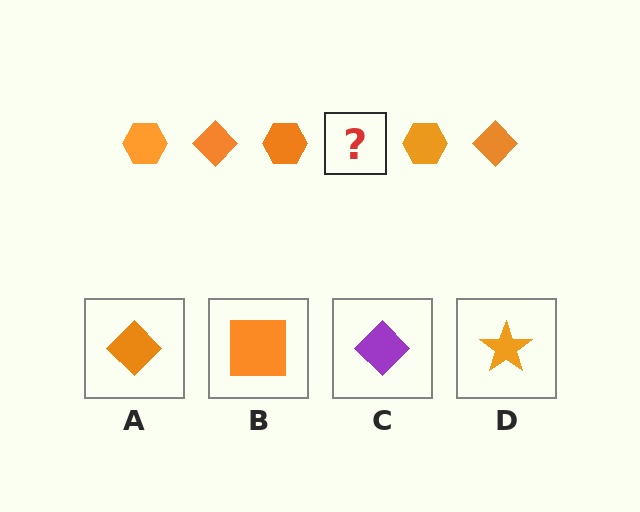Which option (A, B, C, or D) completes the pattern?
A.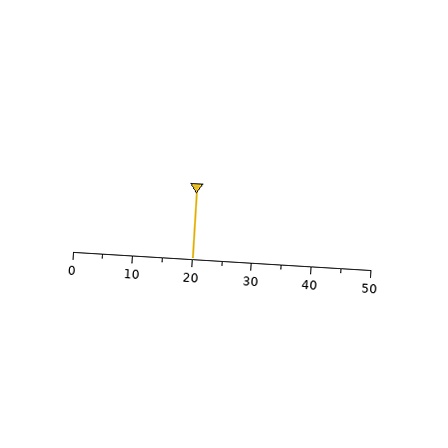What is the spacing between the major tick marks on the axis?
The major ticks are spaced 10 apart.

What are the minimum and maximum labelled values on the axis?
The axis runs from 0 to 50.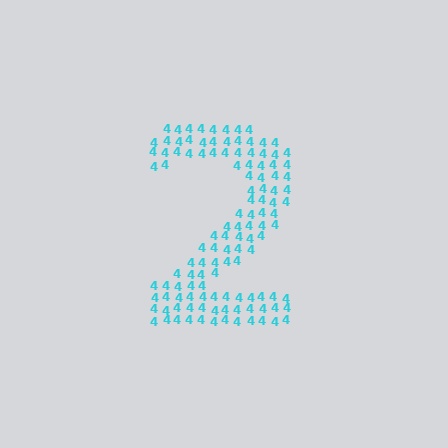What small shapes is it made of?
It is made of small digit 4's.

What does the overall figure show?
The overall figure shows the digit 2.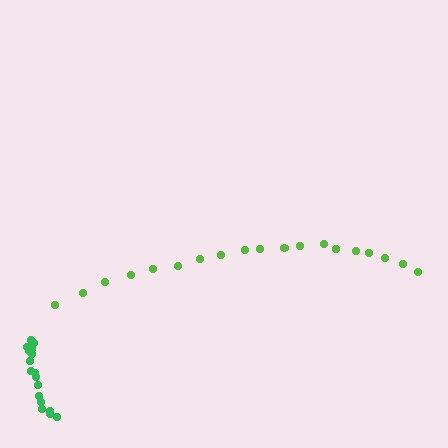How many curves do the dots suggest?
There are 2 distinct paths.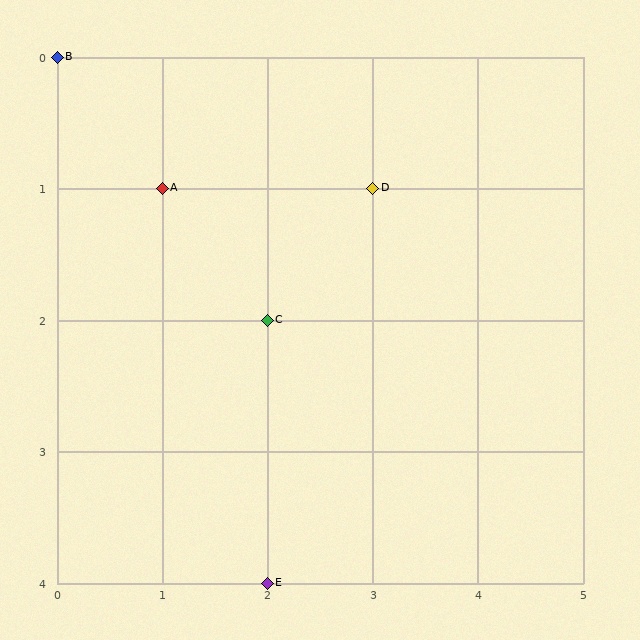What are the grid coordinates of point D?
Point D is at grid coordinates (3, 1).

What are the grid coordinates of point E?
Point E is at grid coordinates (2, 4).